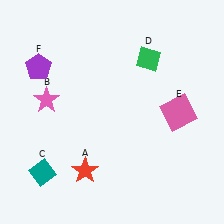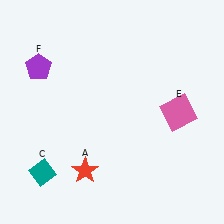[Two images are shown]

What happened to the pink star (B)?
The pink star (B) was removed in Image 2. It was in the top-left area of Image 1.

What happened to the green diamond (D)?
The green diamond (D) was removed in Image 2. It was in the top-right area of Image 1.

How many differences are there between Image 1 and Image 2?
There are 2 differences between the two images.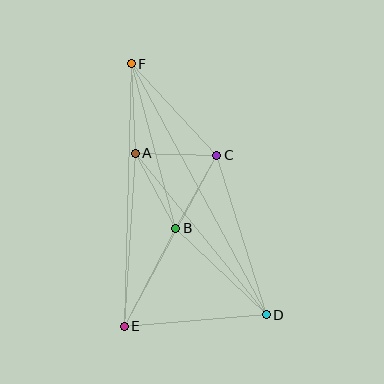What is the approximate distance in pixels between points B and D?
The distance between B and D is approximately 125 pixels.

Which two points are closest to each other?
Points A and C are closest to each other.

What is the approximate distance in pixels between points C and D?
The distance between C and D is approximately 167 pixels.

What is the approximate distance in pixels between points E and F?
The distance between E and F is approximately 263 pixels.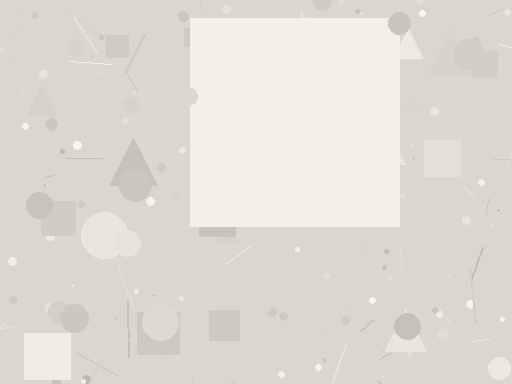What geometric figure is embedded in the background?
A square is embedded in the background.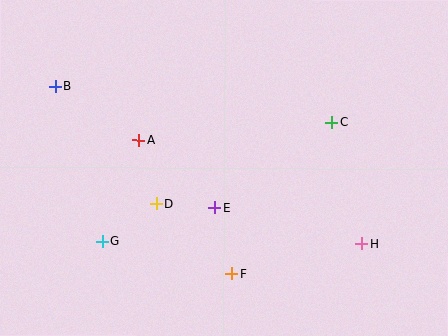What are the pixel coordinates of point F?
Point F is at (232, 274).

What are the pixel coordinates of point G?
Point G is at (102, 241).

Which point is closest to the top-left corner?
Point B is closest to the top-left corner.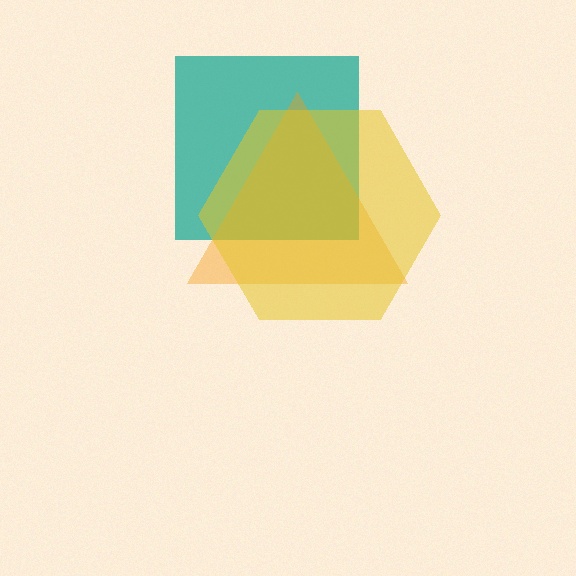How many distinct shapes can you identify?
There are 3 distinct shapes: a teal square, an orange triangle, a yellow hexagon.